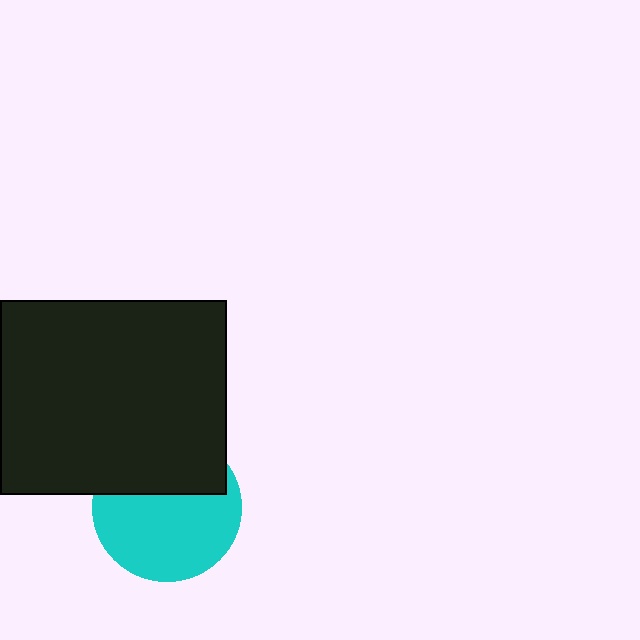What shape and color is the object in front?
The object in front is a black rectangle.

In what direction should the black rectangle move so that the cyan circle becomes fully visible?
The black rectangle should move up. That is the shortest direction to clear the overlap and leave the cyan circle fully visible.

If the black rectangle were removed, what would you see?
You would see the complete cyan circle.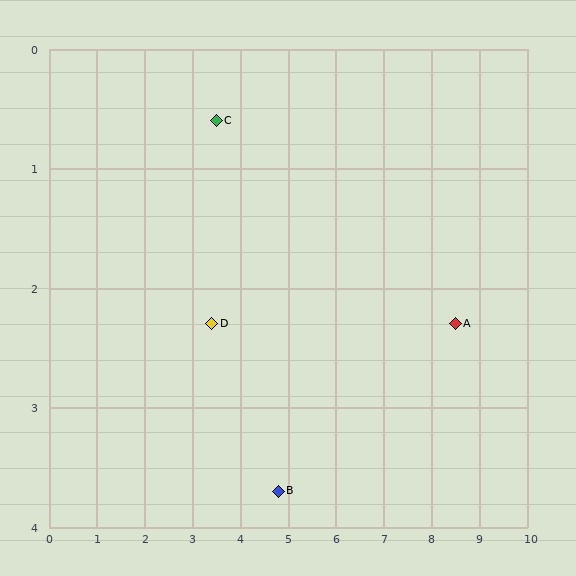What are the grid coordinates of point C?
Point C is at approximately (3.5, 0.6).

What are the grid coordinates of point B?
Point B is at approximately (4.8, 3.7).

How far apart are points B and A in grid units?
Points B and A are about 4.0 grid units apart.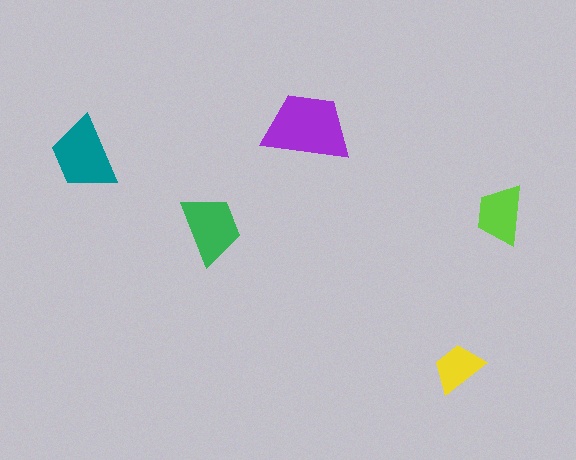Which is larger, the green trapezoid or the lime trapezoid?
The green one.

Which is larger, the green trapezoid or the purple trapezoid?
The purple one.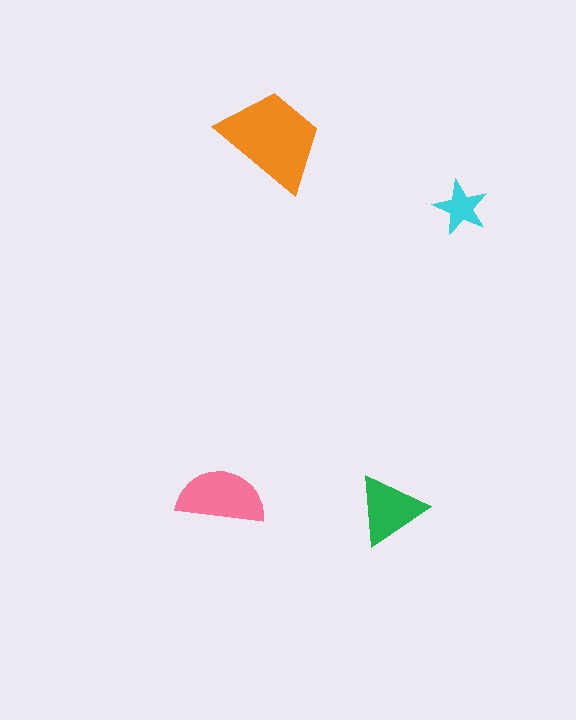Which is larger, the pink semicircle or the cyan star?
The pink semicircle.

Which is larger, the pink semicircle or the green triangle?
The pink semicircle.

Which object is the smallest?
The cyan star.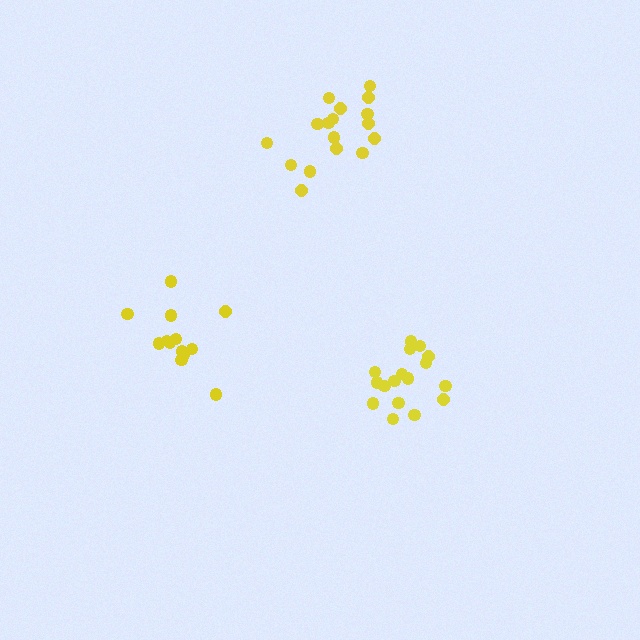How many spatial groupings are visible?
There are 3 spatial groupings.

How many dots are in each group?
Group 1: 17 dots, Group 2: 13 dots, Group 3: 17 dots (47 total).